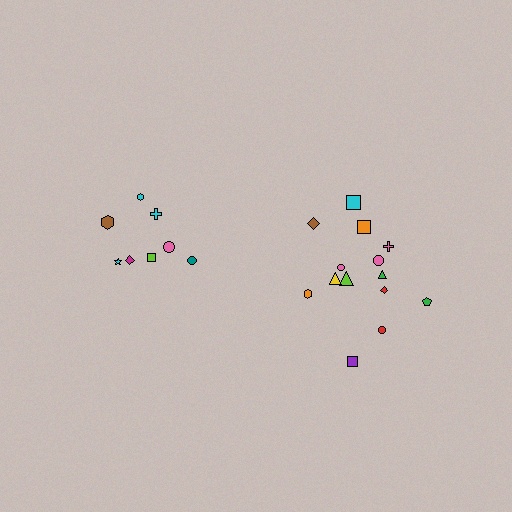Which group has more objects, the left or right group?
The right group.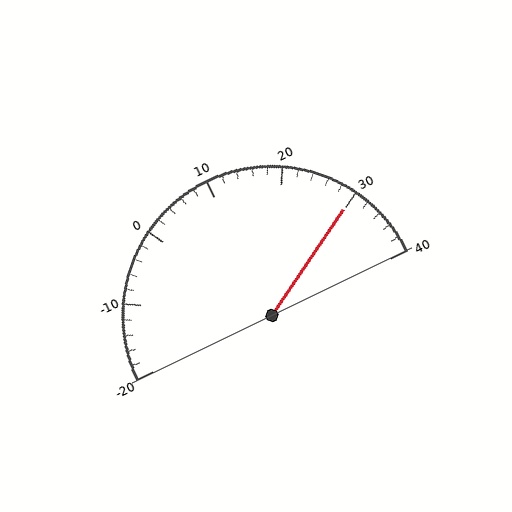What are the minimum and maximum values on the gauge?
The gauge ranges from -20 to 40.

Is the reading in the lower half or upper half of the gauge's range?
The reading is in the upper half of the range (-20 to 40).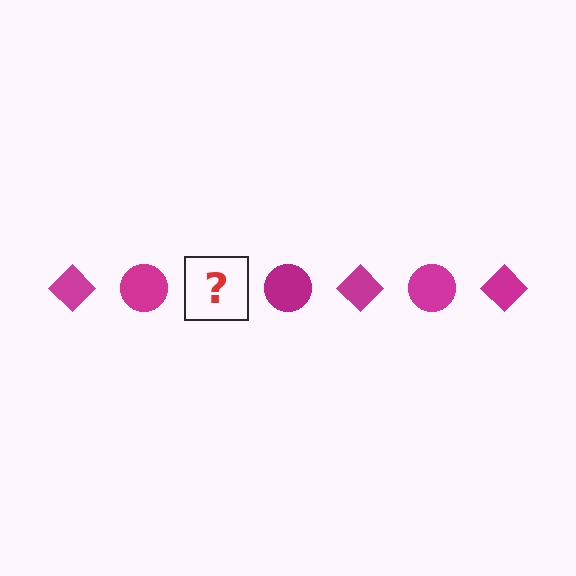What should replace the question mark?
The question mark should be replaced with a magenta diamond.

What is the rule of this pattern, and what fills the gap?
The rule is that the pattern cycles through diamond, circle shapes in magenta. The gap should be filled with a magenta diamond.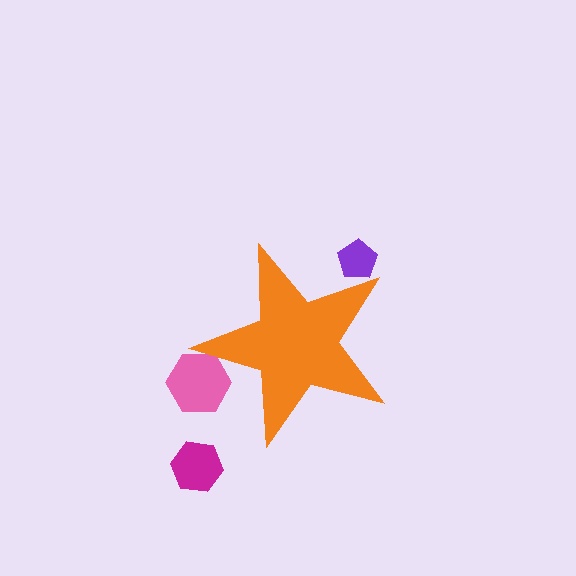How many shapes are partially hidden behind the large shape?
2 shapes are partially hidden.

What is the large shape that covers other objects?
An orange star.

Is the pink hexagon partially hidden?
Yes, the pink hexagon is partially hidden behind the orange star.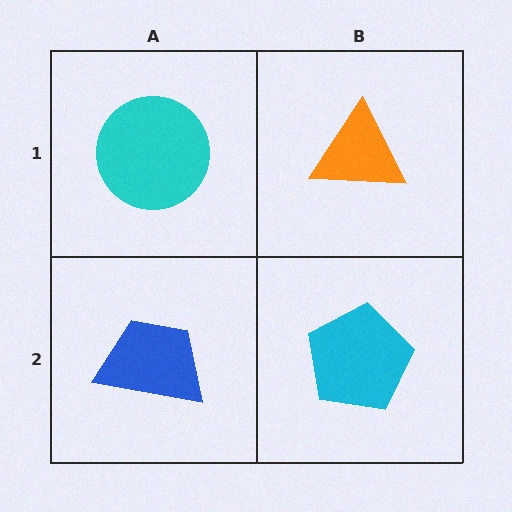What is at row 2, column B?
A cyan pentagon.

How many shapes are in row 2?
2 shapes.